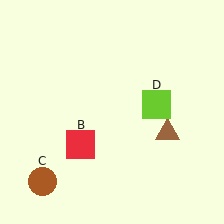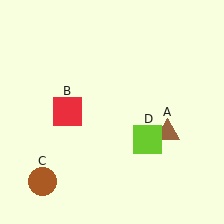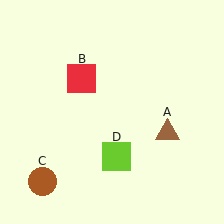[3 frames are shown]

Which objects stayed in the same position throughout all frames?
Brown triangle (object A) and brown circle (object C) remained stationary.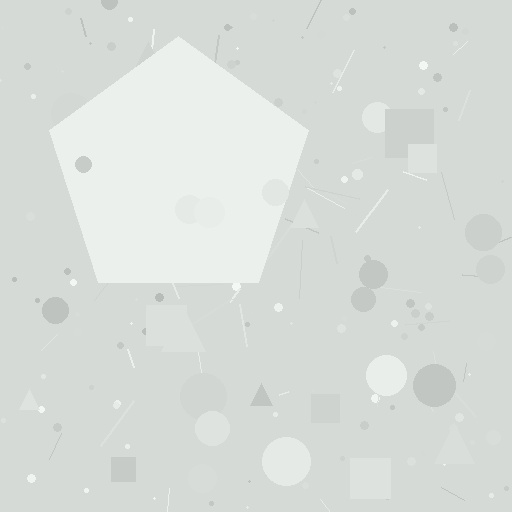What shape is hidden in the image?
A pentagon is hidden in the image.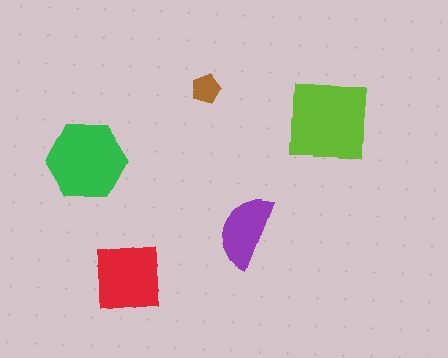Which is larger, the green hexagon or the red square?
The green hexagon.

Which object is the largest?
The lime square.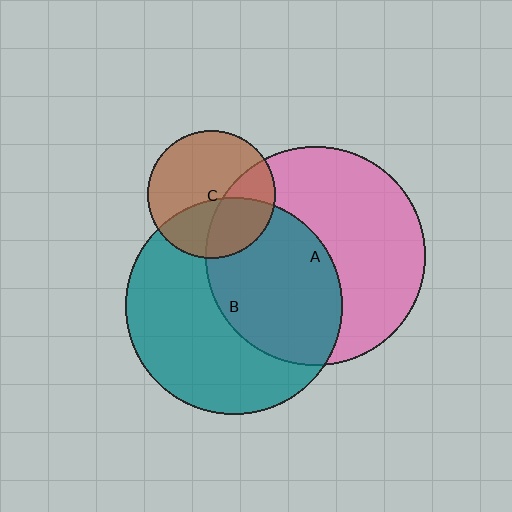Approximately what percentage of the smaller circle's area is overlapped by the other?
Approximately 35%.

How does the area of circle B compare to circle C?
Approximately 2.9 times.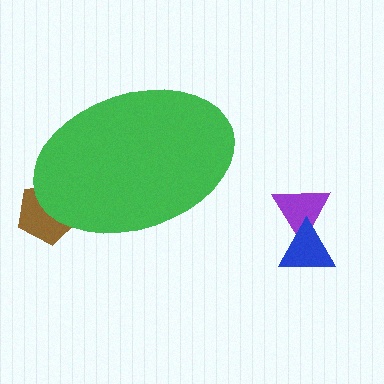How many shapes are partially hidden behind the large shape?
1 shape is partially hidden.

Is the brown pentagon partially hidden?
Yes, the brown pentagon is partially hidden behind the green ellipse.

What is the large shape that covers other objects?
A green ellipse.